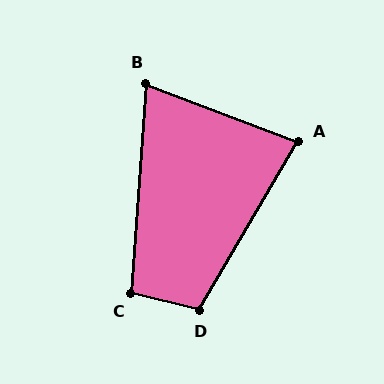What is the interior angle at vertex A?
Approximately 80 degrees (acute).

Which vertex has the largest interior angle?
D, at approximately 107 degrees.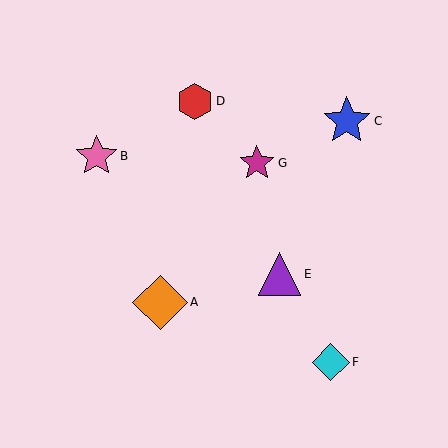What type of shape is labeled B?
Shape B is a pink star.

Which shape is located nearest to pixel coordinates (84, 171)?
The pink star (labeled B) at (97, 156) is nearest to that location.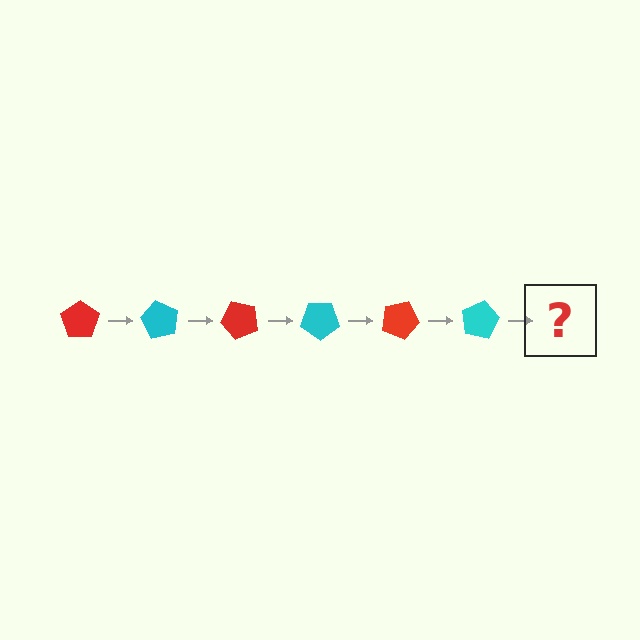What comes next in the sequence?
The next element should be a red pentagon, rotated 360 degrees from the start.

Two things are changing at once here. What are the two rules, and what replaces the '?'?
The two rules are that it rotates 60 degrees each step and the color cycles through red and cyan. The '?' should be a red pentagon, rotated 360 degrees from the start.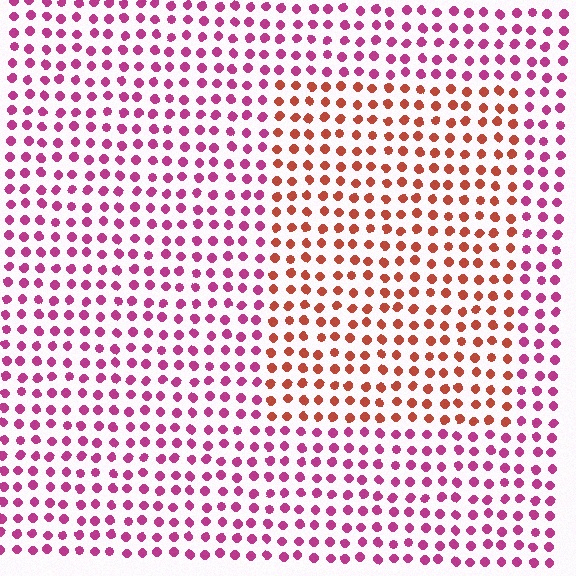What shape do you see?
I see a rectangle.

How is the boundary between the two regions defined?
The boundary is defined purely by a slight shift in hue (about 46 degrees). Spacing, size, and orientation are identical on both sides.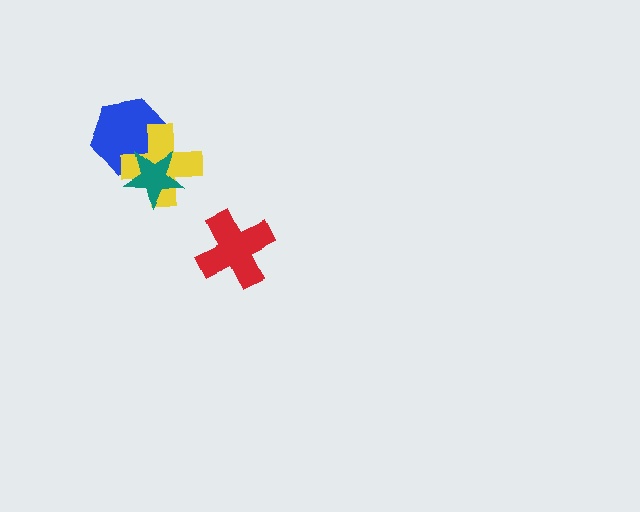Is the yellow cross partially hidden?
Yes, it is partially covered by another shape.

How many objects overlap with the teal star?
2 objects overlap with the teal star.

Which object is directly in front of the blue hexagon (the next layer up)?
The yellow cross is directly in front of the blue hexagon.